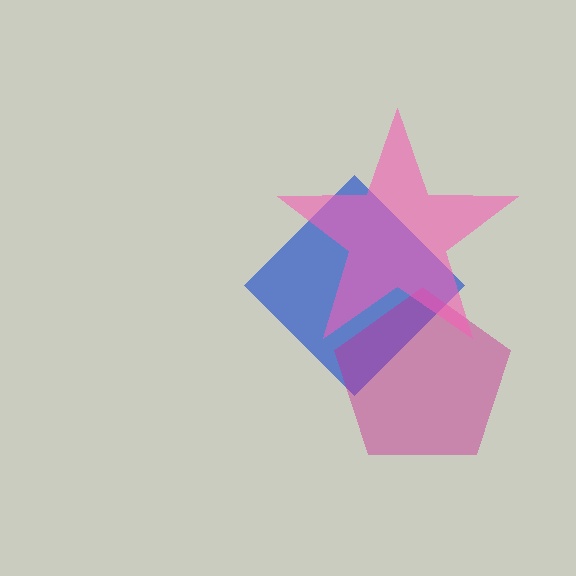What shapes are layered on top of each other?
The layered shapes are: a blue diamond, a magenta pentagon, a pink star.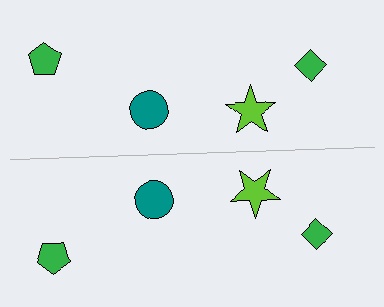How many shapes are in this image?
There are 8 shapes in this image.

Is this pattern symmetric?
Yes, this pattern has bilateral (reflection) symmetry.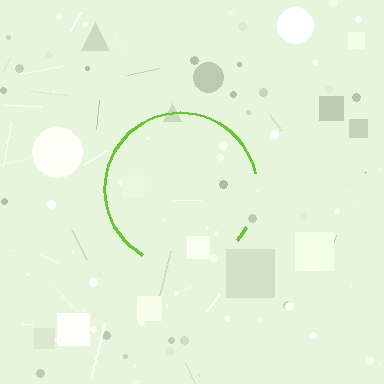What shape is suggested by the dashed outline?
The dashed outline suggests a circle.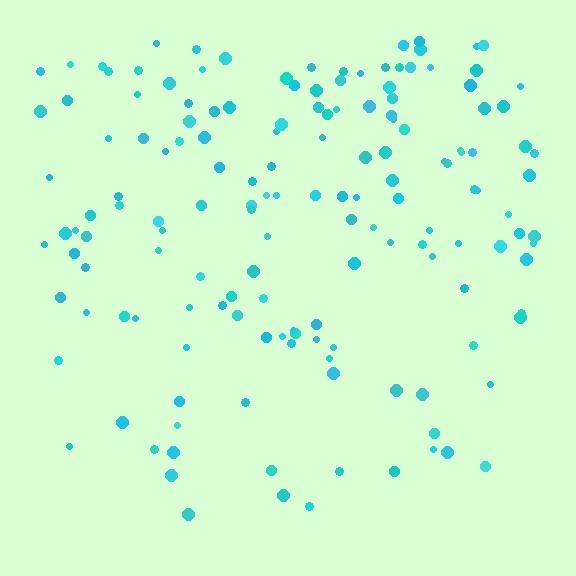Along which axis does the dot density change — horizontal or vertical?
Vertical.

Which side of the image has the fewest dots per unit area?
The bottom.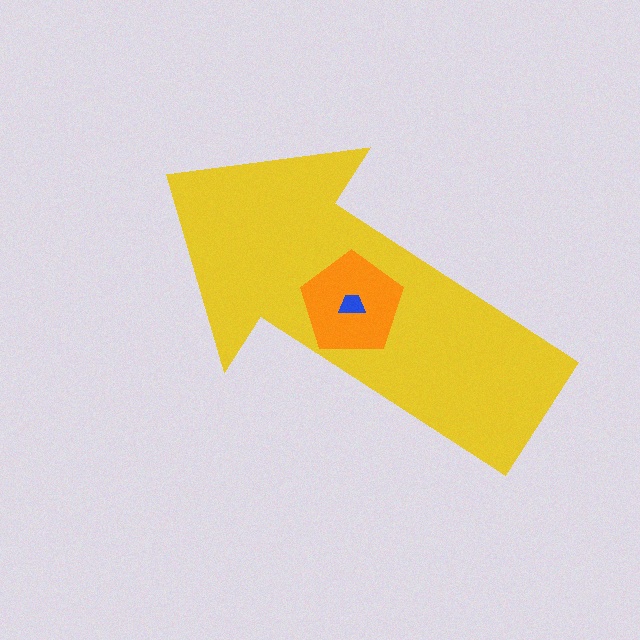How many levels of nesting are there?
3.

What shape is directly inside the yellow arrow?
The orange pentagon.